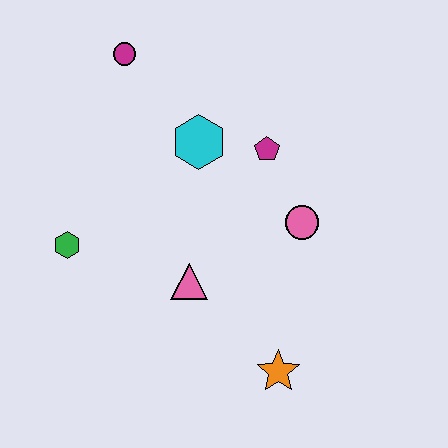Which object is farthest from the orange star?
The magenta circle is farthest from the orange star.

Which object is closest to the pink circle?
The magenta pentagon is closest to the pink circle.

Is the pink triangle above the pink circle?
No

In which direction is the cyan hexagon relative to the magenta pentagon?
The cyan hexagon is to the left of the magenta pentagon.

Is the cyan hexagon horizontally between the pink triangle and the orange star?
Yes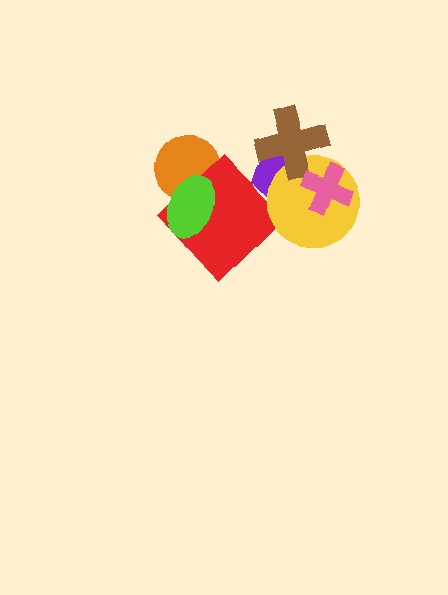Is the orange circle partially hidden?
Yes, it is partially covered by another shape.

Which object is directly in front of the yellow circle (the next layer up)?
The brown cross is directly in front of the yellow circle.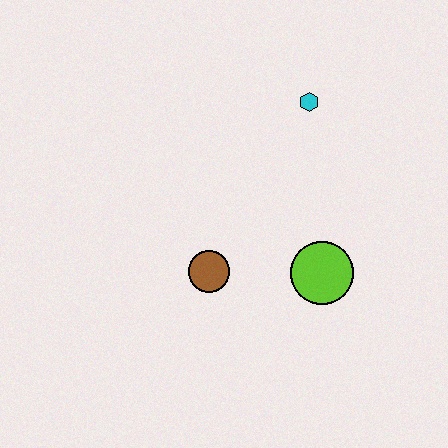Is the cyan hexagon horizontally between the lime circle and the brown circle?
Yes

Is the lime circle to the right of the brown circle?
Yes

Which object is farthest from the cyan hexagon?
The brown circle is farthest from the cyan hexagon.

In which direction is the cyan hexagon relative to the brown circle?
The cyan hexagon is above the brown circle.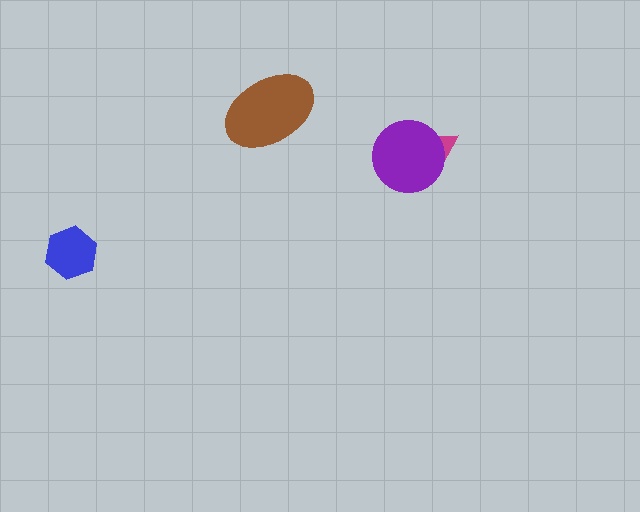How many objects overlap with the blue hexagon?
0 objects overlap with the blue hexagon.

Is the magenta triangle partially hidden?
Yes, it is partially covered by another shape.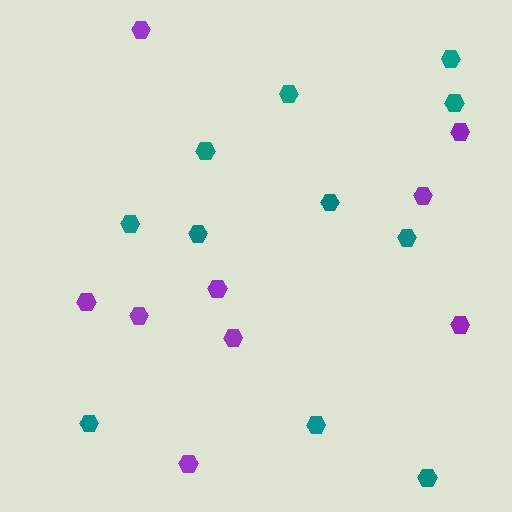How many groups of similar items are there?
There are 2 groups: one group of teal hexagons (11) and one group of purple hexagons (9).